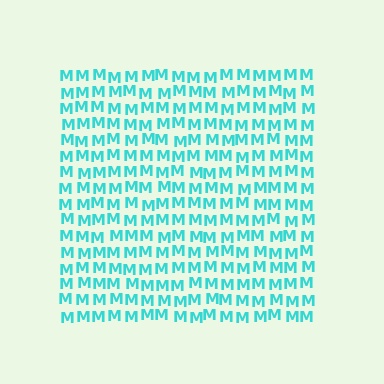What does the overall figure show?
The overall figure shows a square.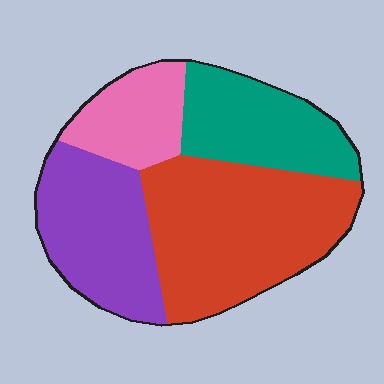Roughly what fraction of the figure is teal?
Teal covers about 20% of the figure.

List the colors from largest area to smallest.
From largest to smallest: red, purple, teal, pink.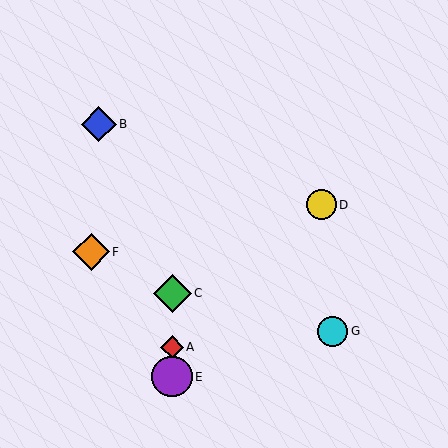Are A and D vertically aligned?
No, A is at x≈172 and D is at x≈321.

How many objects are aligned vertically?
3 objects (A, C, E) are aligned vertically.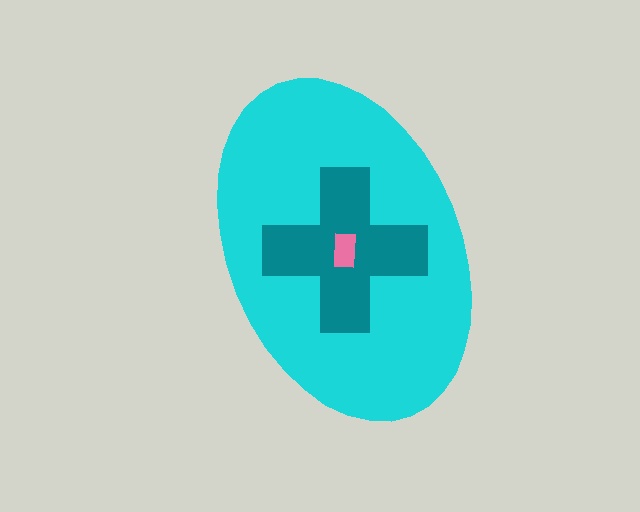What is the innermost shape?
The pink rectangle.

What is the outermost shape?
The cyan ellipse.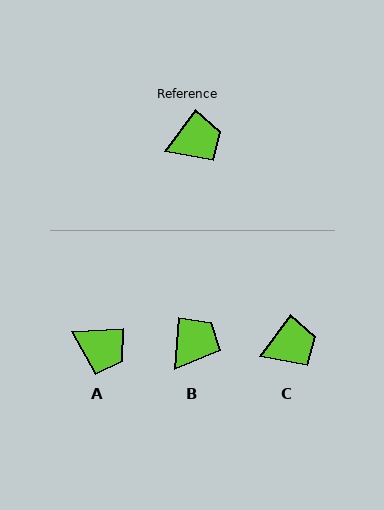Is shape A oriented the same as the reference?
No, it is off by about 51 degrees.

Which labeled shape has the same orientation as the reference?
C.